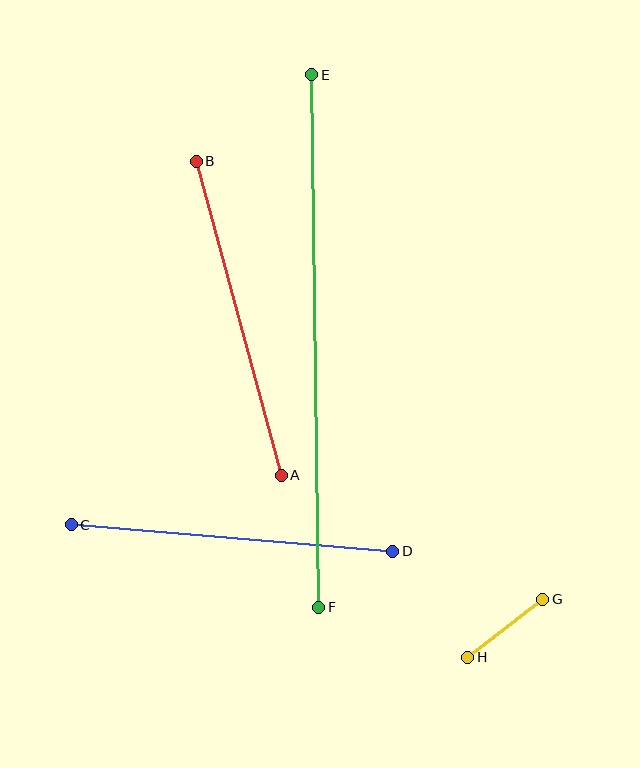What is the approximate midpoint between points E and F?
The midpoint is at approximately (315, 341) pixels.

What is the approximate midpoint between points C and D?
The midpoint is at approximately (232, 538) pixels.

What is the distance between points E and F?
The distance is approximately 532 pixels.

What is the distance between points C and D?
The distance is approximately 322 pixels.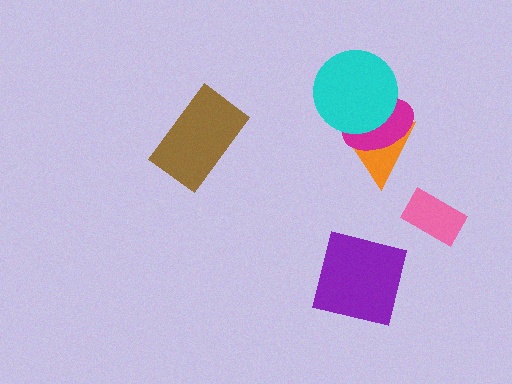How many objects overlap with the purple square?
0 objects overlap with the purple square.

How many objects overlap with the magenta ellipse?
2 objects overlap with the magenta ellipse.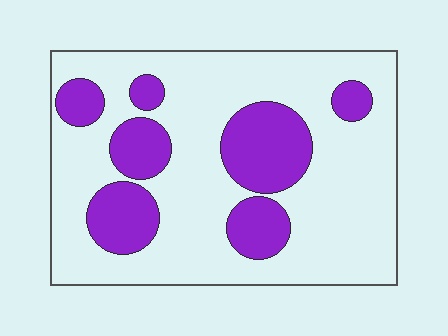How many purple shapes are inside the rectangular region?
7.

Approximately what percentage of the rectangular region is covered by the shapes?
Approximately 25%.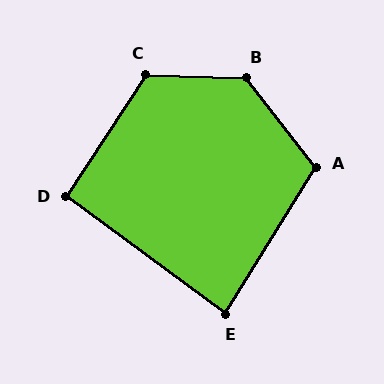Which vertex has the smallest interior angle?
E, at approximately 85 degrees.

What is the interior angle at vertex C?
Approximately 121 degrees (obtuse).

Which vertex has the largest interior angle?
B, at approximately 130 degrees.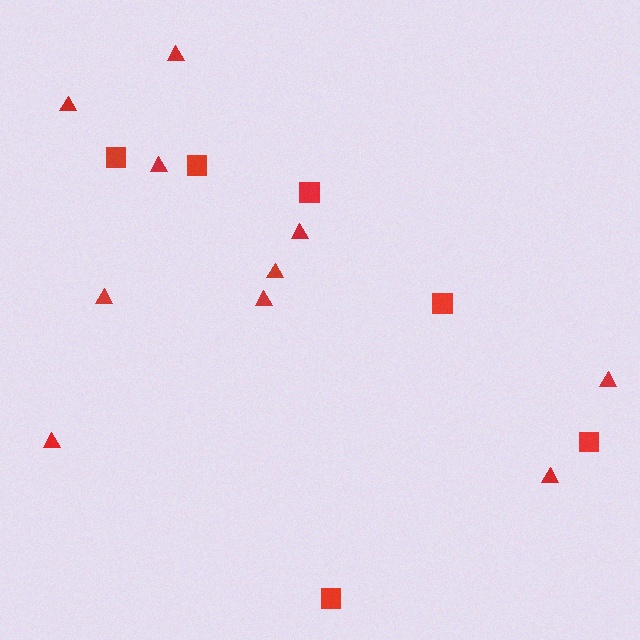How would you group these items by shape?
There are 2 groups: one group of triangles (10) and one group of squares (6).